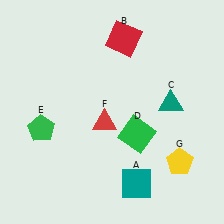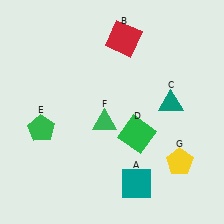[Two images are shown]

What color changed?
The triangle (F) changed from red in Image 1 to green in Image 2.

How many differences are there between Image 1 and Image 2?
There is 1 difference between the two images.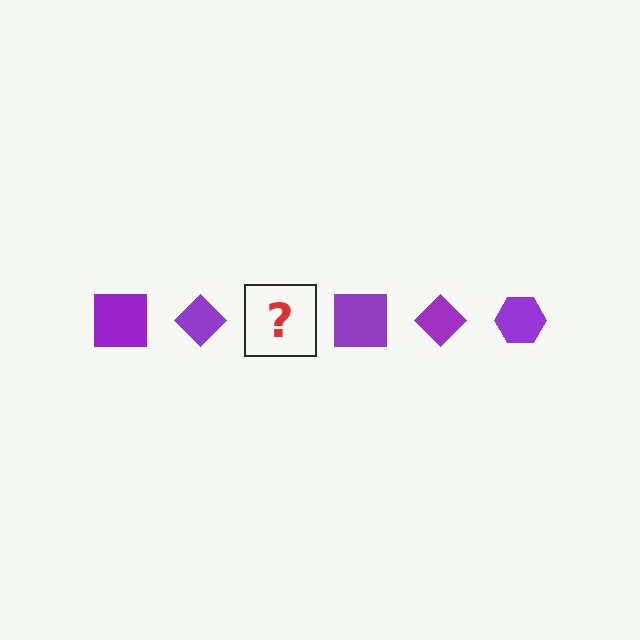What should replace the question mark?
The question mark should be replaced with a purple hexagon.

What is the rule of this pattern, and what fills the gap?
The rule is that the pattern cycles through square, diamond, hexagon shapes in purple. The gap should be filled with a purple hexagon.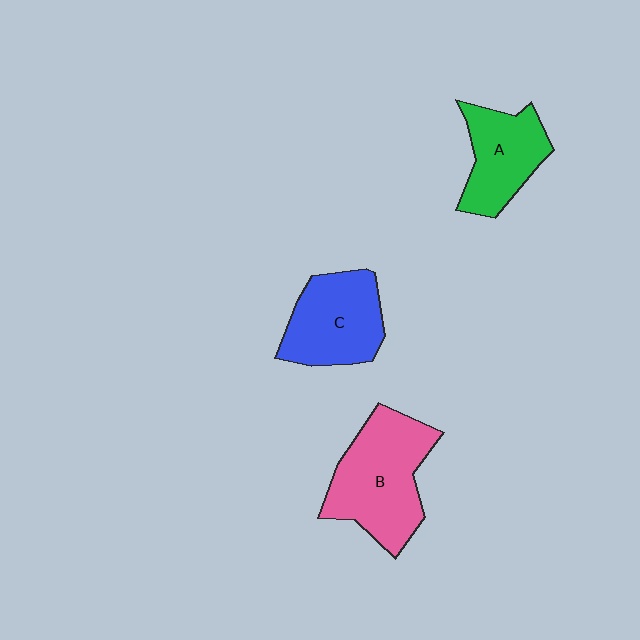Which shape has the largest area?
Shape B (pink).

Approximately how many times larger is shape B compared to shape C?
Approximately 1.3 times.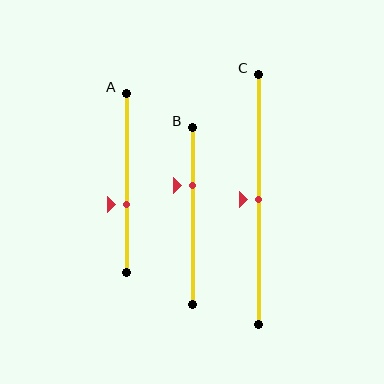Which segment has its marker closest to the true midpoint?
Segment C has its marker closest to the true midpoint.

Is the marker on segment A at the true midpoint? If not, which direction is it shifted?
No, the marker on segment A is shifted downward by about 12% of the segment length.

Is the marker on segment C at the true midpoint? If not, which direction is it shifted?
Yes, the marker on segment C is at the true midpoint.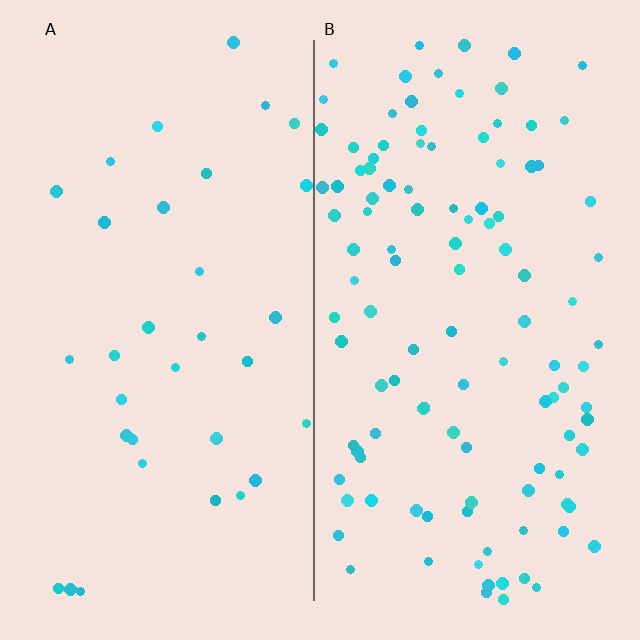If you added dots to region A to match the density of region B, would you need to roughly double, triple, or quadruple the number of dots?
Approximately triple.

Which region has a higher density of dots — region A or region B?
B (the right).